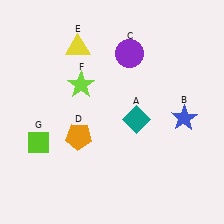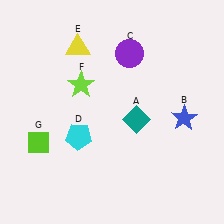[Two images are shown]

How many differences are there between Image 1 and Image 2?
There is 1 difference between the two images.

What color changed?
The pentagon (D) changed from orange in Image 1 to cyan in Image 2.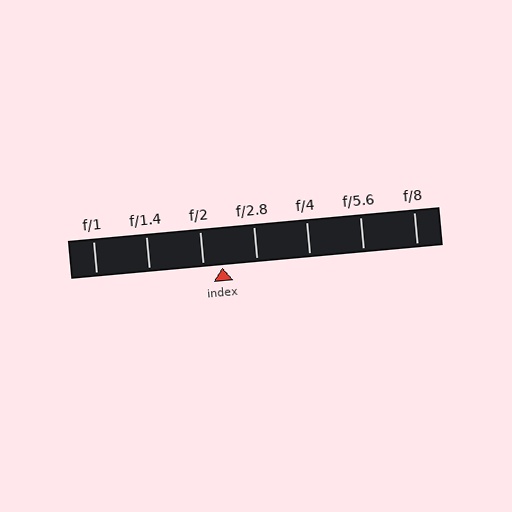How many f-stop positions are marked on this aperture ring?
There are 7 f-stop positions marked.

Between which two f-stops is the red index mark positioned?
The index mark is between f/2 and f/2.8.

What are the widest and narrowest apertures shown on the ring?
The widest aperture shown is f/1 and the narrowest is f/8.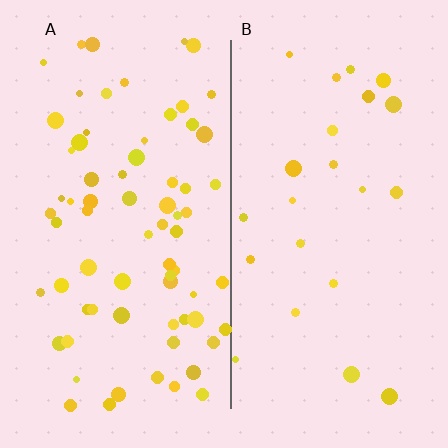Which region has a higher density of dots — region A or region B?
A (the left).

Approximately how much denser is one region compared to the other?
Approximately 3.1× — region A over region B.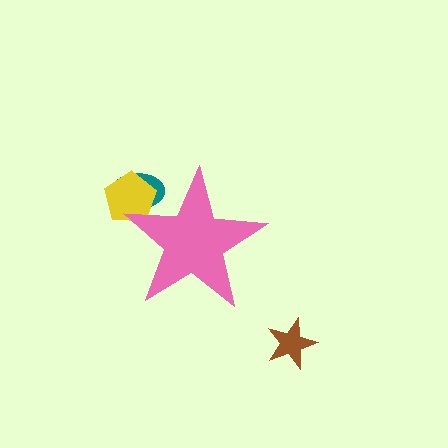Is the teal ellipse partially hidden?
Yes, the teal ellipse is partially hidden behind the pink star.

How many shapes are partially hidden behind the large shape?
2 shapes are partially hidden.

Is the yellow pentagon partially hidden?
Yes, the yellow pentagon is partially hidden behind the pink star.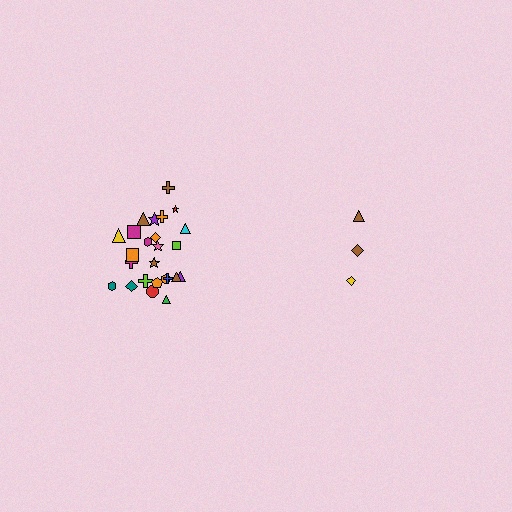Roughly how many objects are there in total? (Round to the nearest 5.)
Roughly 30 objects in total.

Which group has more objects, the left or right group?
The left group.